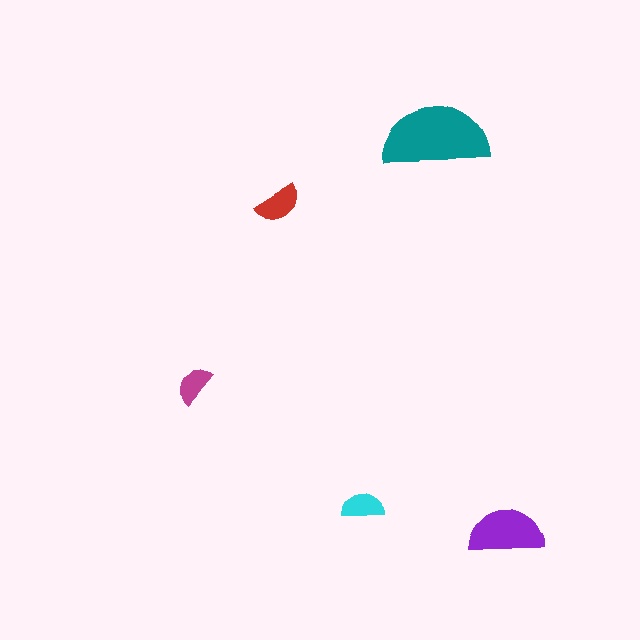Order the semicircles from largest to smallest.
the teal one, the purple one, the red one, the cyan one, the magenta one.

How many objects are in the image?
There are 5 objects in the image.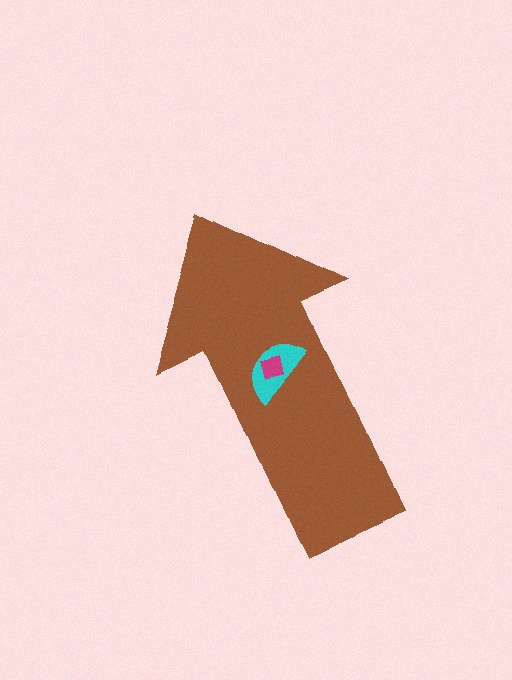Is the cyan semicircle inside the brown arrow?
Yes.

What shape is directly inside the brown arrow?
The cyan semicircle.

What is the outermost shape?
The brown arrow.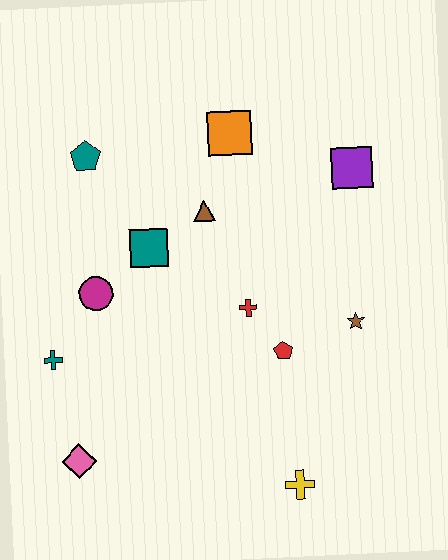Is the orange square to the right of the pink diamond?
Yes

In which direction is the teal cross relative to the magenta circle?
The teal cross is below the magenta circle.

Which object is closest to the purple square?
The orange square is closest to the purple square.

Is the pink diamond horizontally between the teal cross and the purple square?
Yes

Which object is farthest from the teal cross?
The purple square is farthest from the teal cross.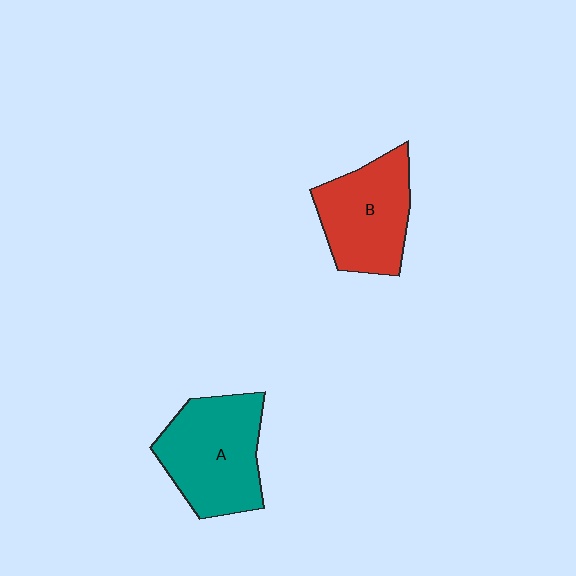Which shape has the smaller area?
Shape B (red).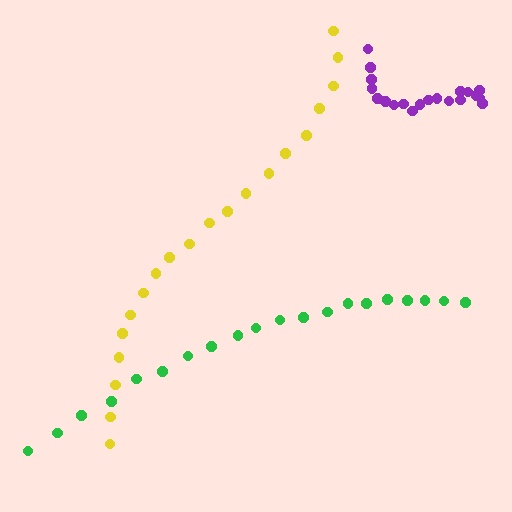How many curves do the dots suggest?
There are 3 distinct paths.